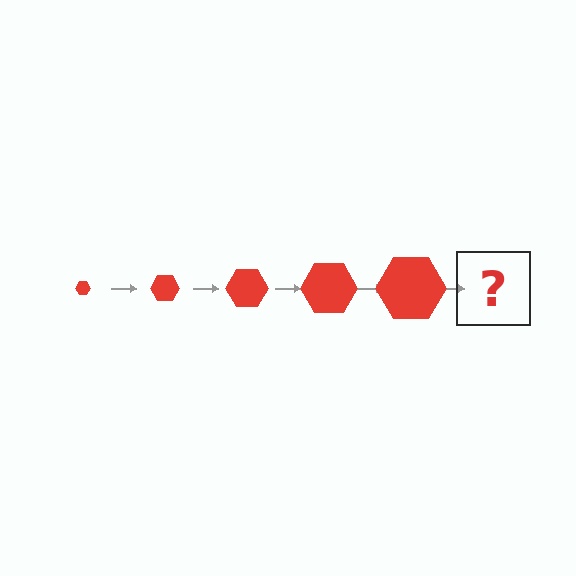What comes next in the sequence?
The next element should be a red hexagon, larger than the previous one.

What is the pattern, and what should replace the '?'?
The pattern is that the hexagon gets progressively larger each step. The '?' should be a red hexagon, larger than the previous one.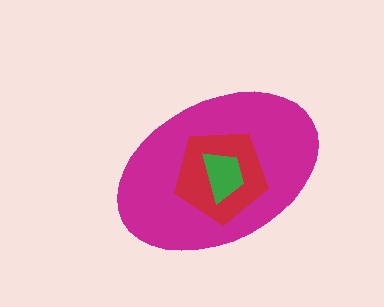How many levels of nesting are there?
3.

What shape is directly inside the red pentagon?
The green trapezoid.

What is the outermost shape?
The magenta ellipse.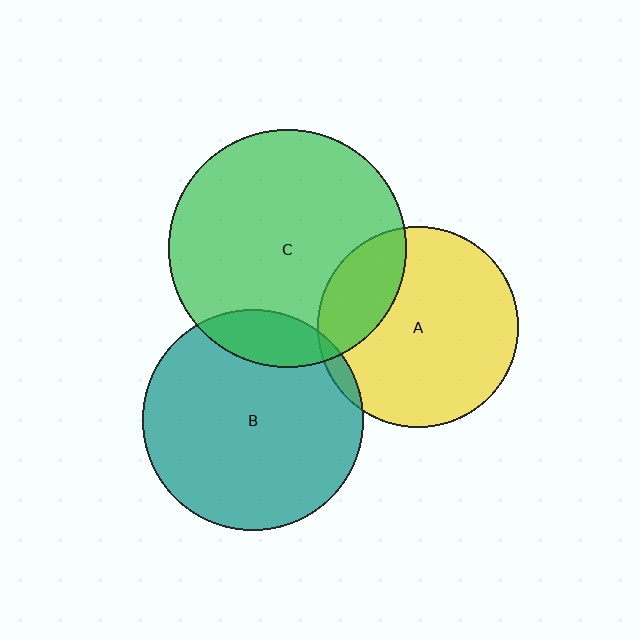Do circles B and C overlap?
Yes.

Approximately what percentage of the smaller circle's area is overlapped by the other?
Approximately 15%.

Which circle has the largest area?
Circle C (green).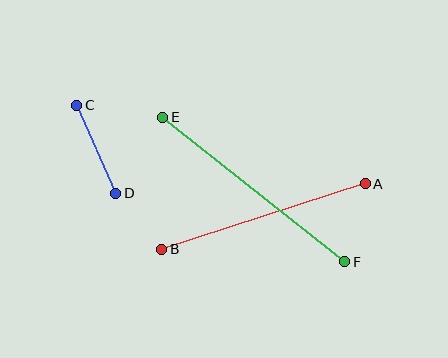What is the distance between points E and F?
The distance is approximately 233 pixels.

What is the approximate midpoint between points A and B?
The midpoint is at approximately (263, 216) pixels.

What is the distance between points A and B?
The distance is approximately 214 pixels.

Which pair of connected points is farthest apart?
Points E and F are farthest apart.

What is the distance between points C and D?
The distance is approximately 96 pixels.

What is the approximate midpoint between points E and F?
The midpoint is at approximately (254, 190) pixels.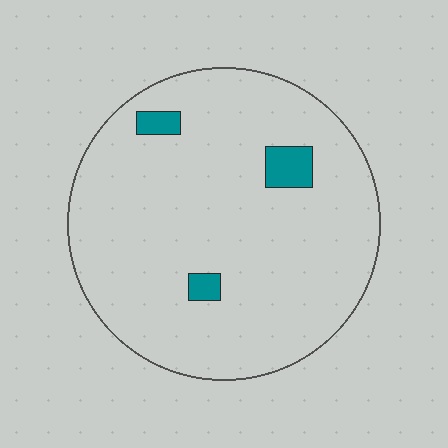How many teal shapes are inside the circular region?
3.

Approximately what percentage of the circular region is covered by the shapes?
Approximately 5%.